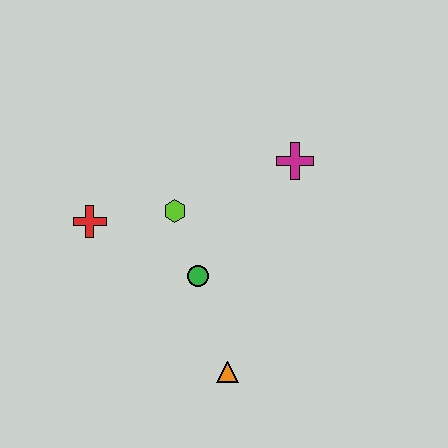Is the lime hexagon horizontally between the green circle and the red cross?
Yes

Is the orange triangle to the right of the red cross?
Yes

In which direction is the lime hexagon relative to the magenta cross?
The lime hexagon is to the left of the magenta cross.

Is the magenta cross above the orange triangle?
Yes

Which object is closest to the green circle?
The lime hexagon is closest to the green circle.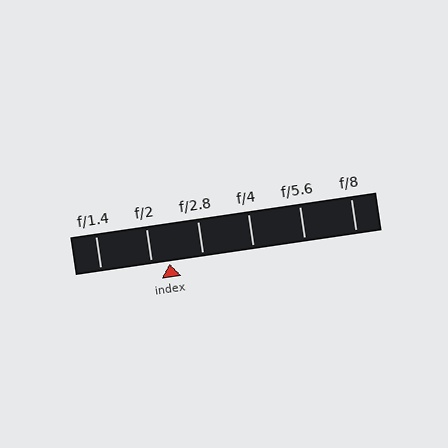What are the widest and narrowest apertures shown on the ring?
The widest aperture shown is f/1.4 and the narrowest is f/8.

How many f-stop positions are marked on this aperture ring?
There are 6 f-stop positions marked.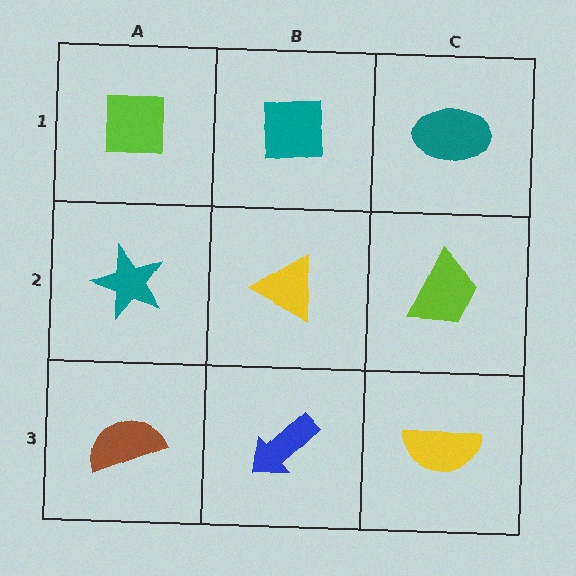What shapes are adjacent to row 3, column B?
A yellow triangle (row 2, column B), a brown semicircle (row 3, column A), a yellow semicircle (row 3, column C).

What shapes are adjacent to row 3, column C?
A lime trapezoid (row 2, column C), a blue arrow (row 3, column B).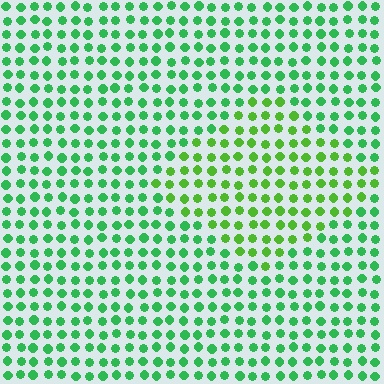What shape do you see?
I see a diamond.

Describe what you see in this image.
The image is filled with small green elements in a uniform arrangement. A diamond-shaped region is visible where the elements are tinted to a slightly different hue, forming a subtle color boundary.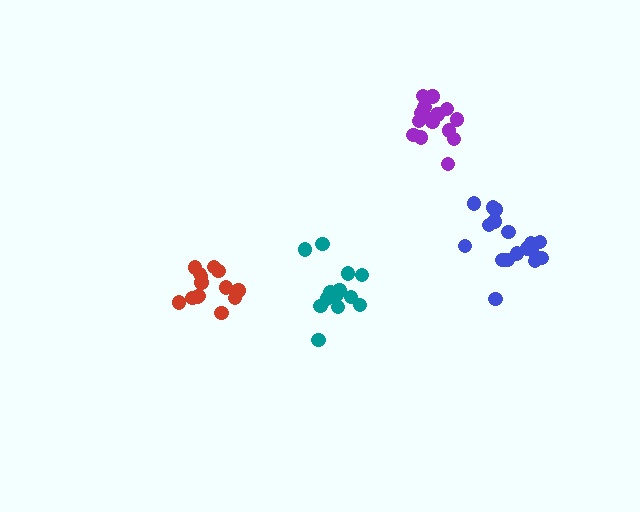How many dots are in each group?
Group 1: 17 dots, Group 2: 14 dots, Group 3: 16 dots, Group 4: 14 dots (61 total).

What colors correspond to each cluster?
The clusters are colored: blue, teal, purple, red.